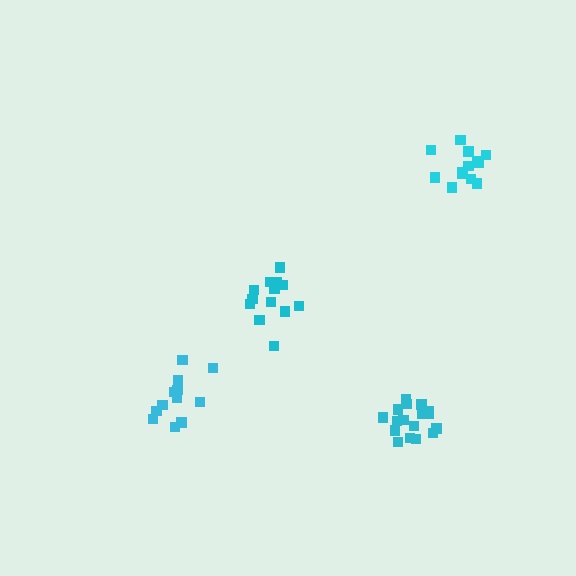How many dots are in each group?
Group 1: 14 dots, Group 2: 17 dots, Group 3: 12 dots, Group 4: 14 dots (57 total).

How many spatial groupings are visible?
There are 4 spatial groupings.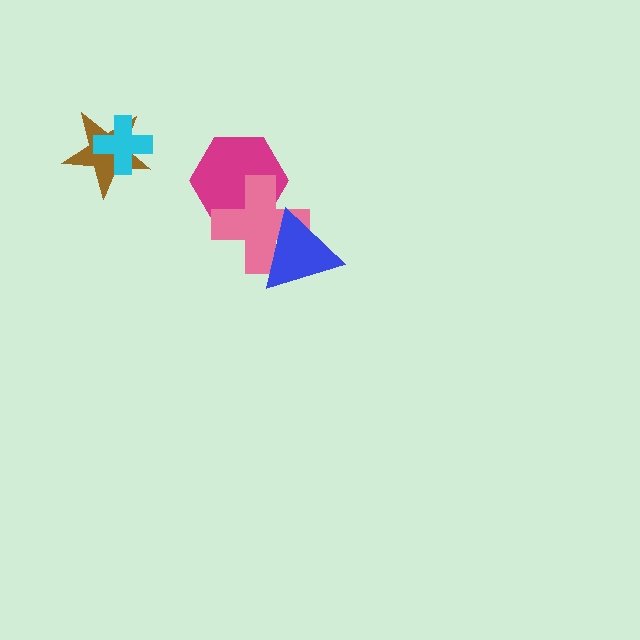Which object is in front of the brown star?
The cyan cross is in front of the brown star.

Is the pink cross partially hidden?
Yes, it is partially covered by another shape.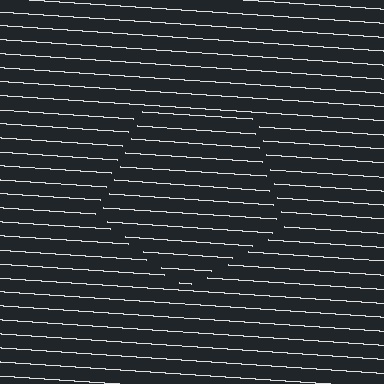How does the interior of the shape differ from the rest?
The interior of the shape contains the same grating, shifted by half a period — the contour is defined by the phase discontinuity where line-ends from the inner and outer gratings abut.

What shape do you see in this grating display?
An illusory pentagon. The interior of the shape contains the same grating, shifted by half a period — the contour is defined by the phase discontinuity where line-ends from the inner and outer gratings abut.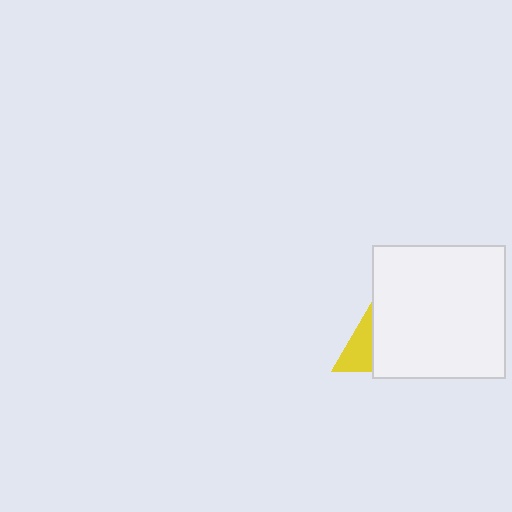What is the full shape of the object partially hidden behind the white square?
The partially hidden object is a yellow triangle.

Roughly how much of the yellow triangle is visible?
A small part of it is visible (roughly 38%).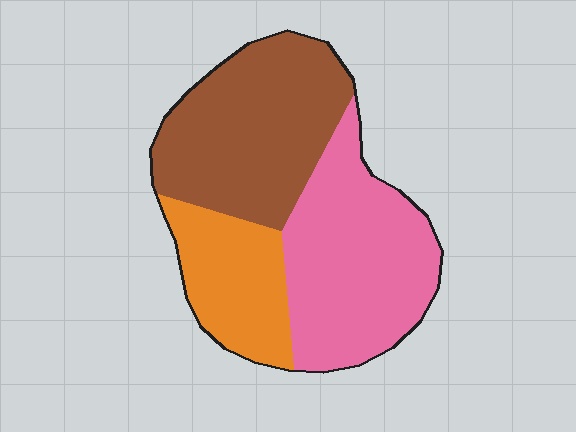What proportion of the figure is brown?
Brown takes up between a quarter and a half of the figure.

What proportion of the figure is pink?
Pink covers 40% of the figure.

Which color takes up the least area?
Orange, at roughly 20%.